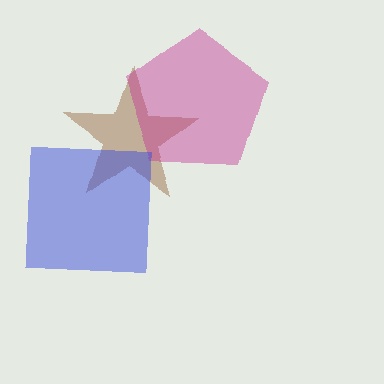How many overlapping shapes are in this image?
There are 3 overlapping shapes in the image.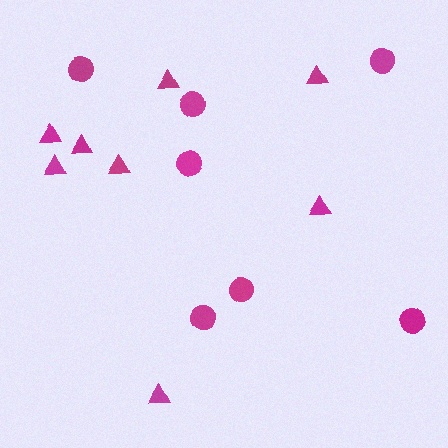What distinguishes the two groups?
There are 2 groups: one group of triangles (8) and one group of circles (7).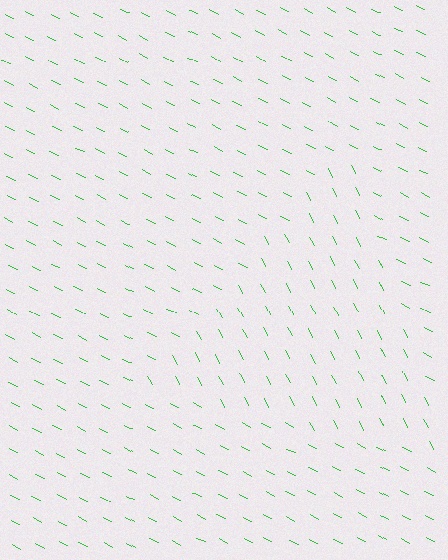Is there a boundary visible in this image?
Yes, there is a texture boundary formed by a change in line orientation.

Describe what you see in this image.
The image is filled with small green line segments. A triangle region in the image has lines oriented differently from the surrounding lines, creating a visible texture boundary.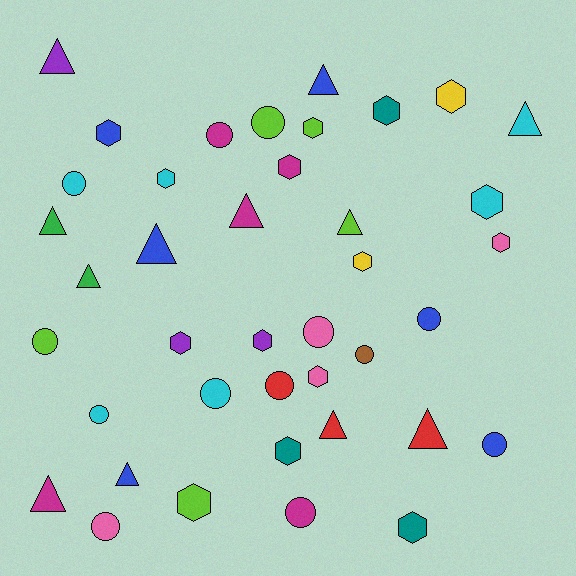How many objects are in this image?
There are 40 objects.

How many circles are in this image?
There are 13 circles.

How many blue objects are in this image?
There are 6 blue objects.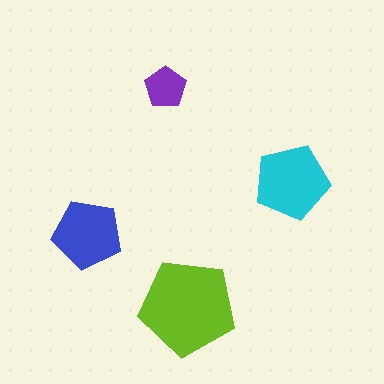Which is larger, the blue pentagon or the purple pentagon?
The blue one.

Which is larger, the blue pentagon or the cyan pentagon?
The cyan one.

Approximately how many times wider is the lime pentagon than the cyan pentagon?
About 1.5 times wider.